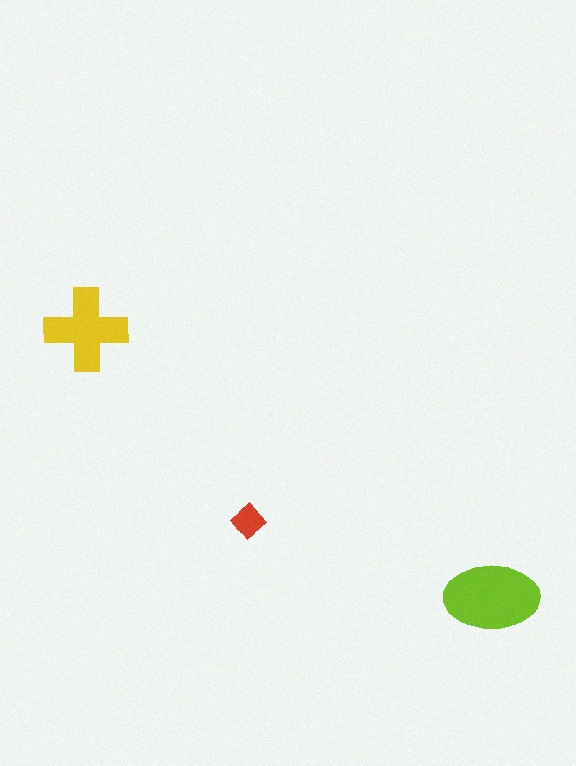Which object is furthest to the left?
The yellow cross is leftmost.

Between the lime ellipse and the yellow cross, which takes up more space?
The lime ellipse.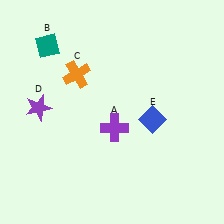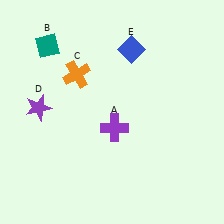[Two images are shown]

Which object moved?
The blue diamond (E) moved up.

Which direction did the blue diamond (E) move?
The blue diamond (E) moved up.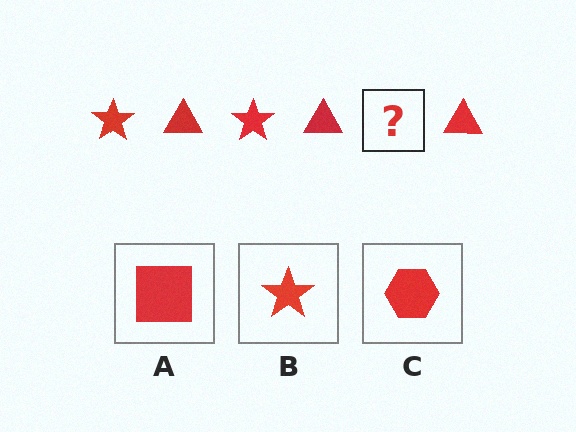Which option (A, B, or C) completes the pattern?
B.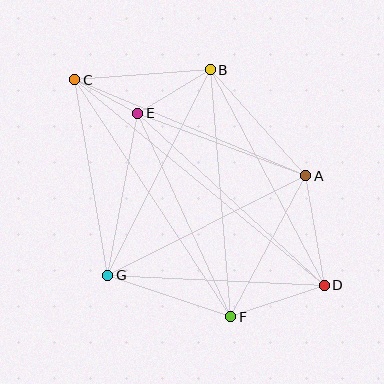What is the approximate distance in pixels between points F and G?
The distance between F and G is approximately 130 pixels.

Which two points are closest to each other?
Points C and E are closest to each other.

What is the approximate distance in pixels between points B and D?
The distance between B and D is approximately 244 pixels.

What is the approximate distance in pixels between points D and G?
The distance between D and G is approximately 217 pixels.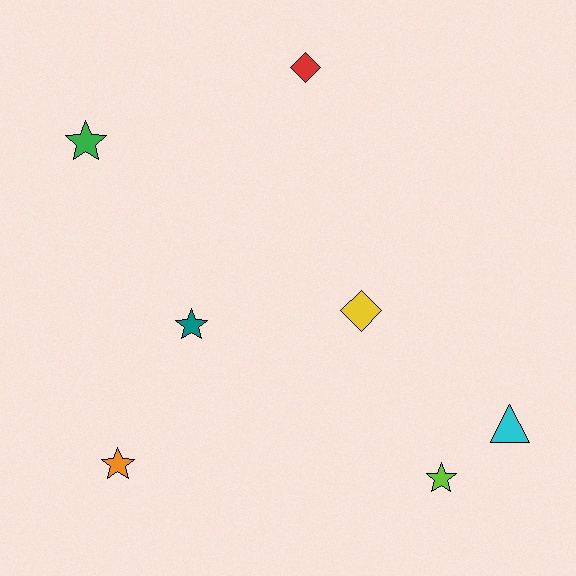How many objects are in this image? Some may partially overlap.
There are 7 objects.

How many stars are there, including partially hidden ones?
There are 4 stars.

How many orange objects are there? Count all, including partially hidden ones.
There is 1 orange object.